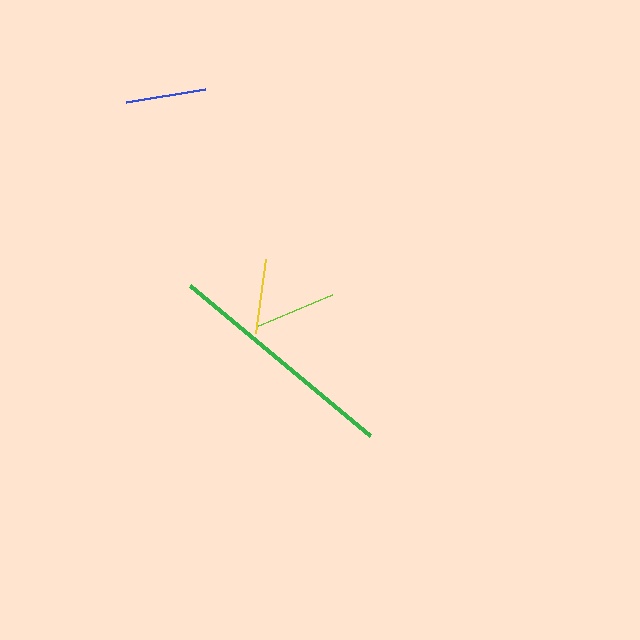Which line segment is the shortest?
The yellow line is the shortest at approximately 74 pixels.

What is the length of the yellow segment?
The yellow segment is approximately 74 pixels long.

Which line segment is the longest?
The green line is the longest at approximately 235 pixels.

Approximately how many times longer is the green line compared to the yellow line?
The green line is approximately 3.2 times the length of the yellow line.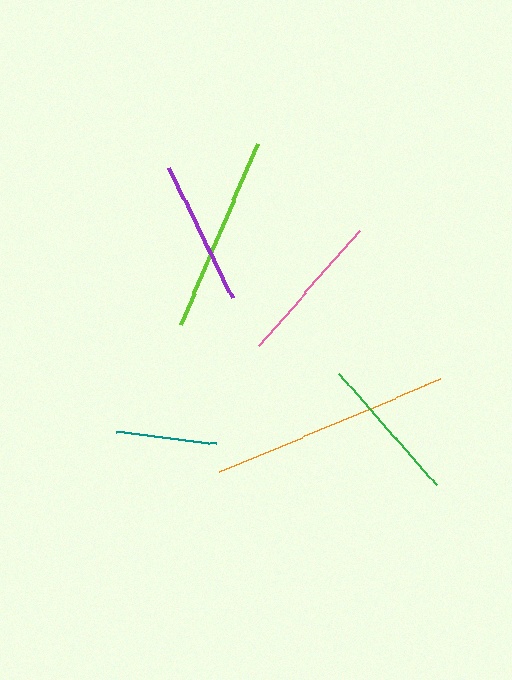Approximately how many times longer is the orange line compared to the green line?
The orange line is approximately 1.6 times the length of the green line.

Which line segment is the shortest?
The teal line is the shortest at approximately 101 pixels.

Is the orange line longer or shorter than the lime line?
The orange line is longer than the lime line.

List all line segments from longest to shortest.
From longest to shortest: orange, lime, pink, green, purple, teal.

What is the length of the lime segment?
The lime segment is approximately 197 pixels long.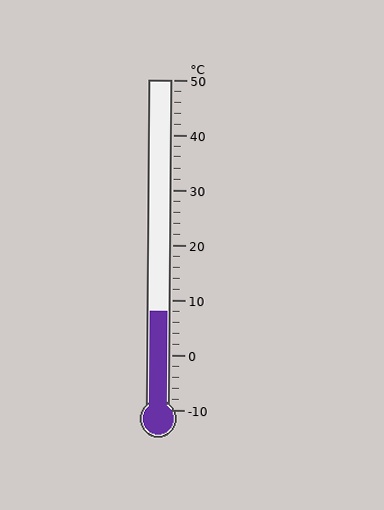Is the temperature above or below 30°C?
The temperature is below 30°C.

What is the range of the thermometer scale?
The thermometer scale ranges from -10°C to 50°C.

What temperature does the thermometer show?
The thermometer shows approximately 8°C.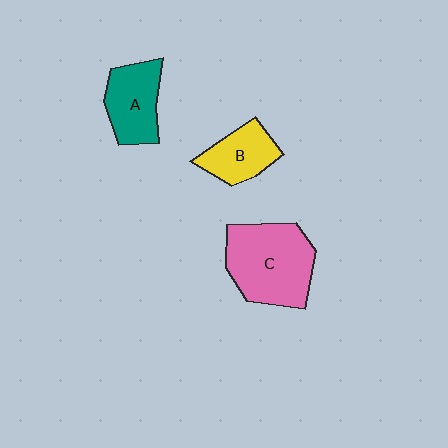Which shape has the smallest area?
Shape B (yellow).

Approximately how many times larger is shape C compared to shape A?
Approximately 1.6 times.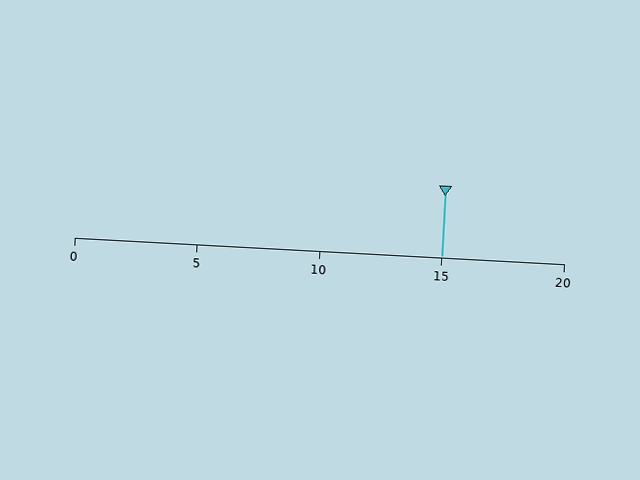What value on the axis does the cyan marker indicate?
The marker indicates approximately 15.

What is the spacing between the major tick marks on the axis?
The major ticks are spaced 5 apart.